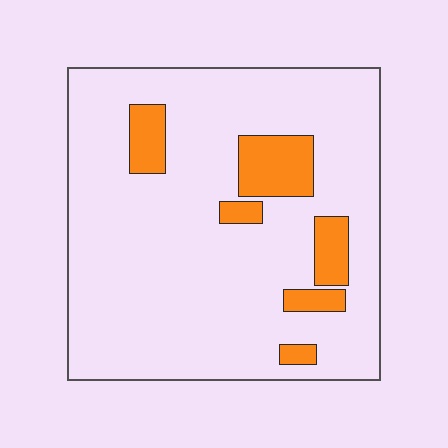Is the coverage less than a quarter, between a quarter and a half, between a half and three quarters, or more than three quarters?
Less than a quarter.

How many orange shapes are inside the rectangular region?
6.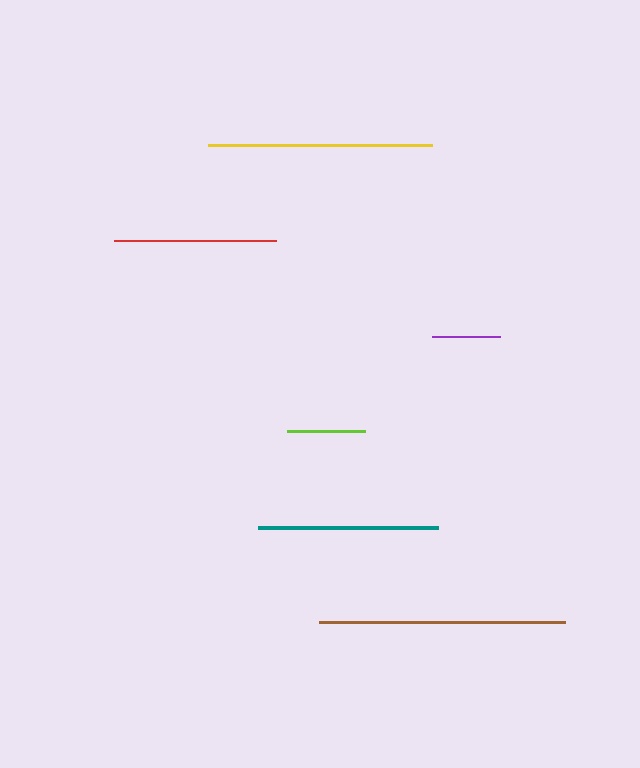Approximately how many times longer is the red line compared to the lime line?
The red line is approximately 2.1 times the length of the lime line.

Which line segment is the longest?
The brown line is the longest at approximately 246 pixels.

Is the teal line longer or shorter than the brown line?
The brown line is longer than the teal line.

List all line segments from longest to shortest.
From longest to shortest: brown, yellow, teal, red, lime, purple.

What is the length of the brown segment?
The brown segment is approximately 246 pixels long.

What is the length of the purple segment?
The purple segment is approximately 68 pixels long.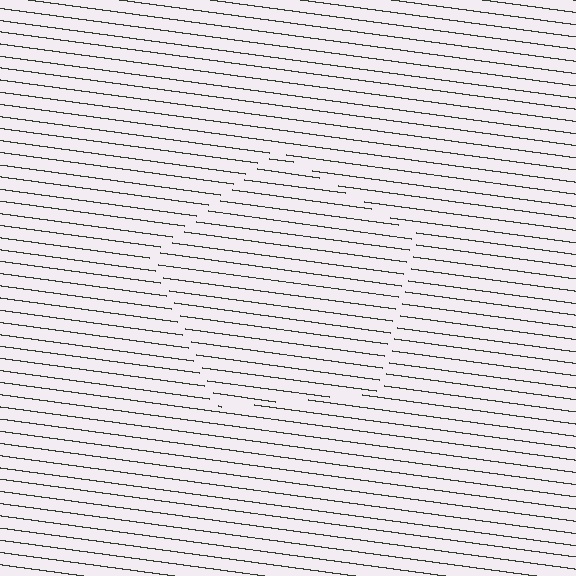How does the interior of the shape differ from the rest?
The interior of the shape contains the same grating, shifted by half a period — the contour is defined by the phase discontinuity where line-ends from the inner and outer gratings abut.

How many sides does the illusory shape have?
5 sides — the line-ends trace a pentagon.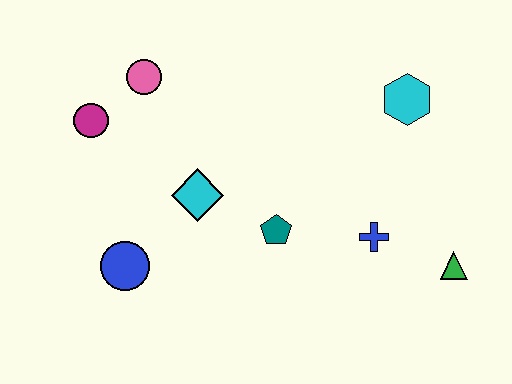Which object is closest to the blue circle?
The cyan diamond is closest to the blue circle.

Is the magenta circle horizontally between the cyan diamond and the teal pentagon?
No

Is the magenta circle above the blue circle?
Yes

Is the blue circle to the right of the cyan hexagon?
No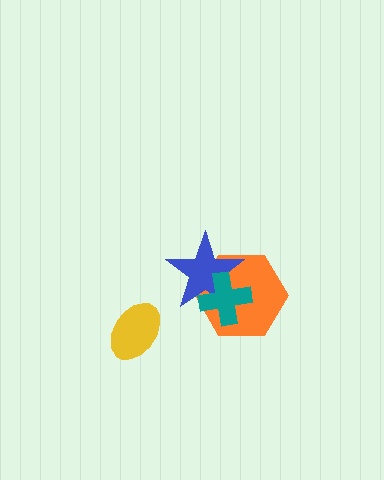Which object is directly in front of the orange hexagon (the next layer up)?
The blue star is directly in front of the orange hexagon.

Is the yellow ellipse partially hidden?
No, no other shape covers it.